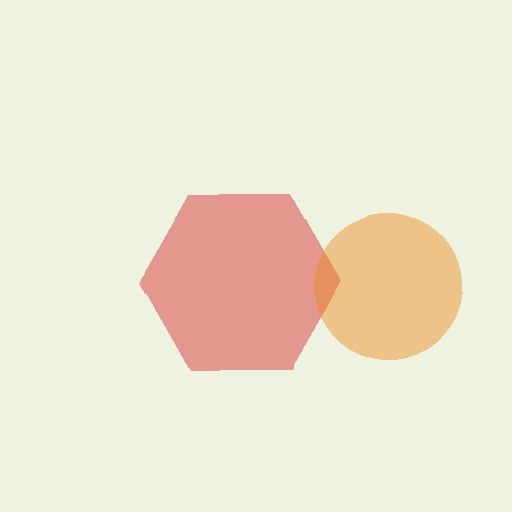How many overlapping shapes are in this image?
There are 2 overlapping shapes in the image.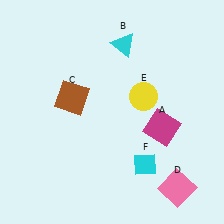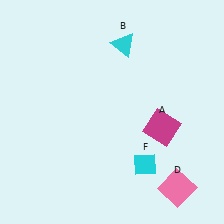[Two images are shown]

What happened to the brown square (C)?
The brown square (C) was removed in Image 2. It was in the top-left area of Image 1.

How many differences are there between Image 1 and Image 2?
There are 2 differences between the two images.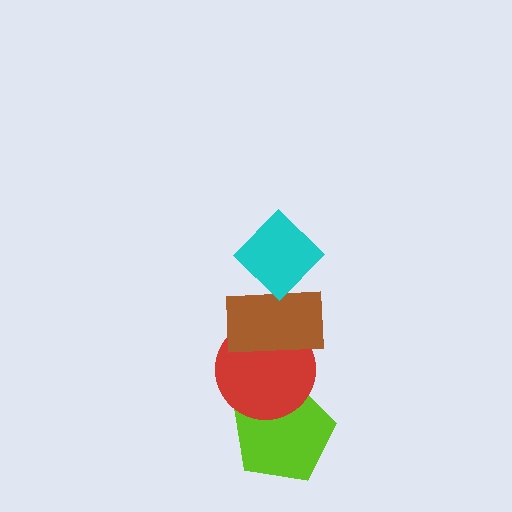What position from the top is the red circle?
The red circle is 3rd from the top.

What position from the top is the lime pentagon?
The lime pentagon is 4th from the top.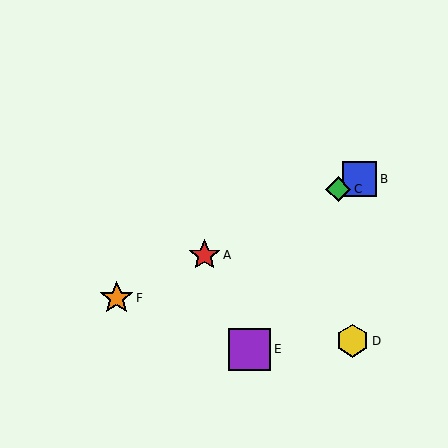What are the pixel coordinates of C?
Object C is at (338, 189).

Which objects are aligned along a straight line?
Objects A, B, C, F are aligned along a straight line.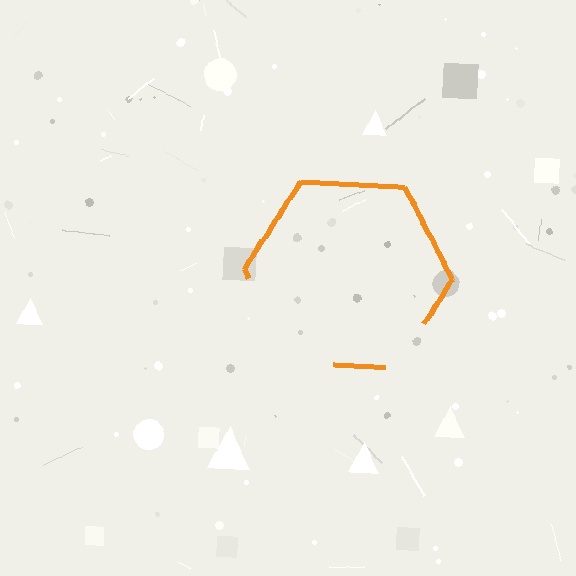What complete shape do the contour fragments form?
The contour fragments form a hexagon.